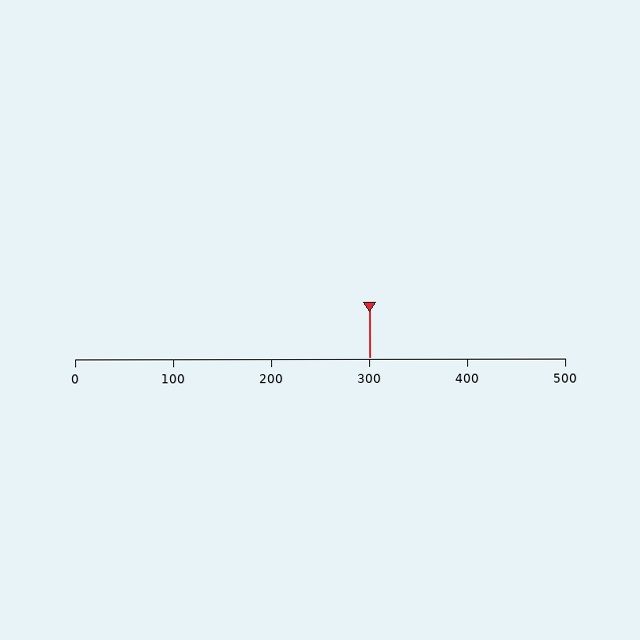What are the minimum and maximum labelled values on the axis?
The axis runs from 0 to 500.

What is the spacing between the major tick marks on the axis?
The major ticks are spaced 100 apart.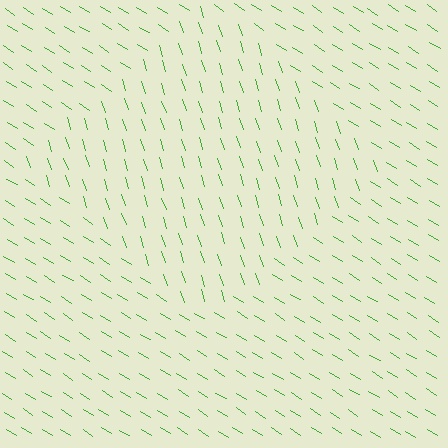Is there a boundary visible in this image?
Yes, there is a texture boundary formed by a change in line orientation.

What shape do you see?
I see a diamond.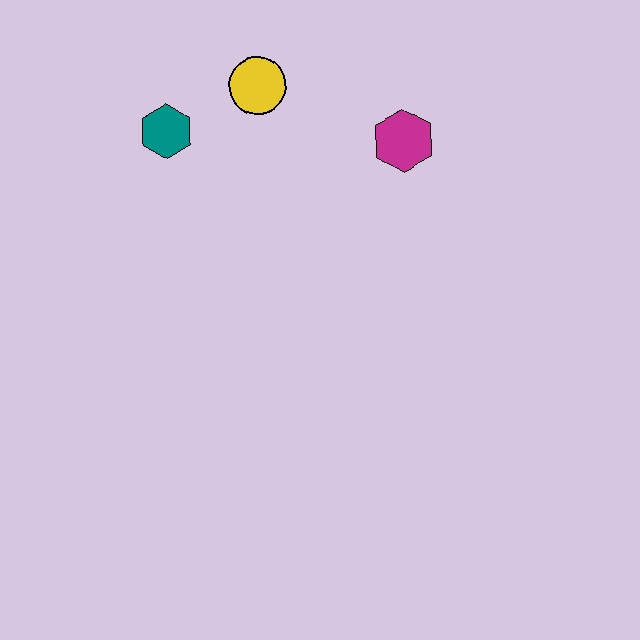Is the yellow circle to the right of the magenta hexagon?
No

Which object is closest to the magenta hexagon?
The yellow circle is closest to the magenta hexagon.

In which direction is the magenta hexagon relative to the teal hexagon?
The magenta hexagon is to the right of the teal hexagon.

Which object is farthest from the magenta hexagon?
The teal hexagon is farthest from the magenta hexagon.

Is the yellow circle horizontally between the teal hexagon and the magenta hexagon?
Yes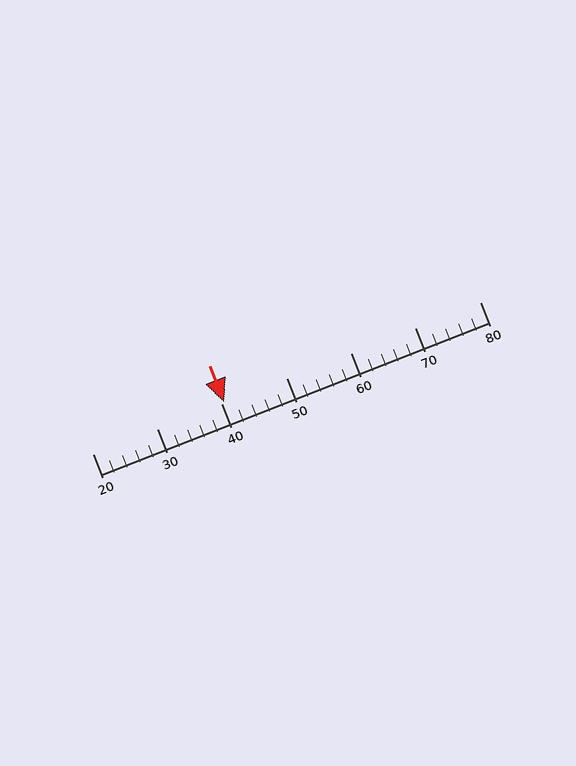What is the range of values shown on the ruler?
The ruler shows values from 20 to 80.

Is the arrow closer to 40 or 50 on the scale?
The arrow is closer to 40.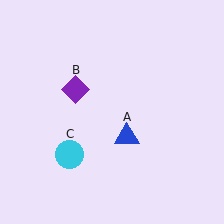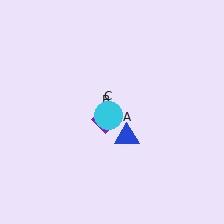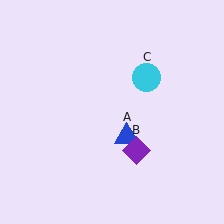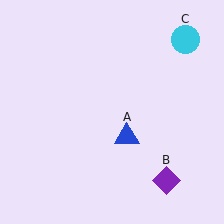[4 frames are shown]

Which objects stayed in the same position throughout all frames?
Blue triangle (object A) remained stationary.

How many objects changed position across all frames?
2 objects changed position: purple diamond (object B), cyan circle (object C).